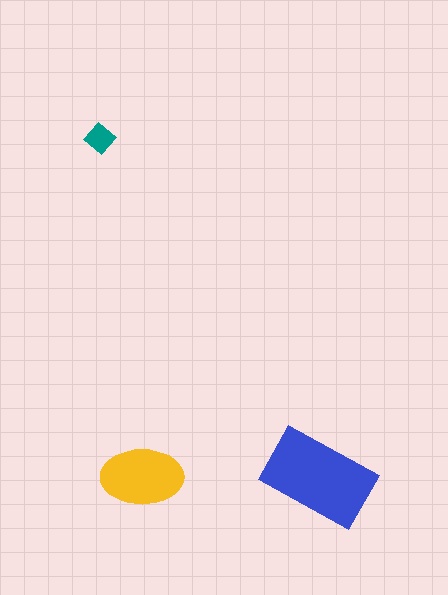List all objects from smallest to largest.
The teal diamond, the yellow ellipse, the blue rectangle.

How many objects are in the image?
There are 3 objects in the image.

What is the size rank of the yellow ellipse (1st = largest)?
2nd.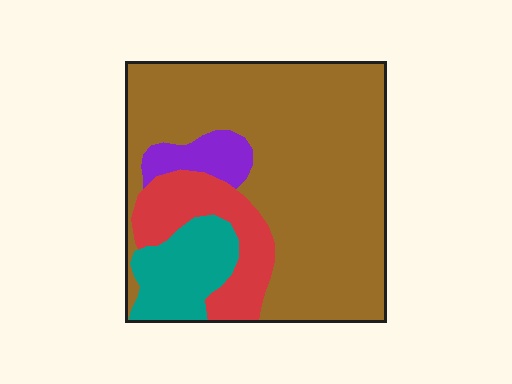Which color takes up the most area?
Brown, at roughly 65%.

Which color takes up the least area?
Purple, at roughly 5%.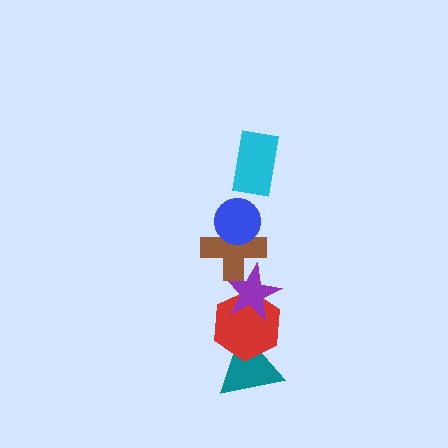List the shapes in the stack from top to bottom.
From top to bottom: the cyan rectangle, the blue circle, the brown cross, the purple star, the red hexagon, the teal triangle.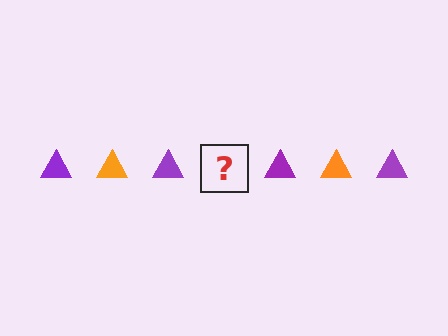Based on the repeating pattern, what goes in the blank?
The blank should be an orange triangle.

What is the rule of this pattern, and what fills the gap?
The rule is that the pattern cycles through purple, orange triangles. The gap should be filled with an orange triangle.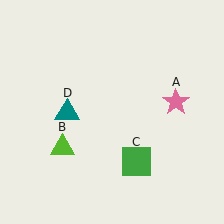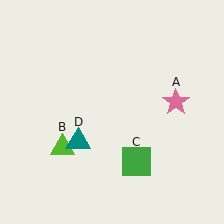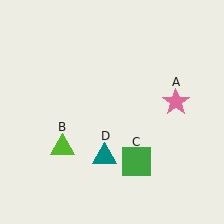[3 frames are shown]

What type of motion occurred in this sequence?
The teal triangle (object D) rotated counterclockwise around the center of the scene.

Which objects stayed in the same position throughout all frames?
Pink star (object A) and lime triangle (object B) and green square (object C) remained stationary.